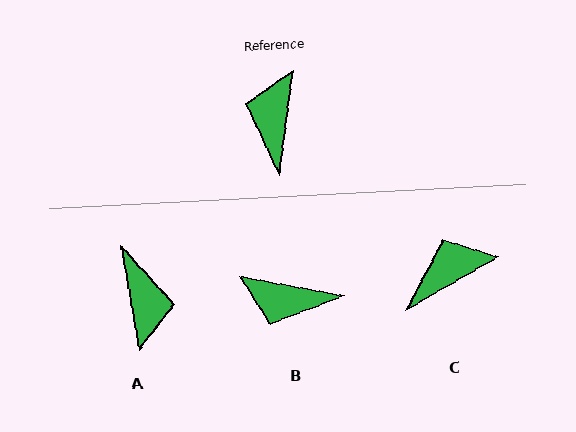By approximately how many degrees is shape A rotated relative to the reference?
Approximately 162 degrees clockwise.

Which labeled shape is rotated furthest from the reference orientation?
A, about 162 degrees away.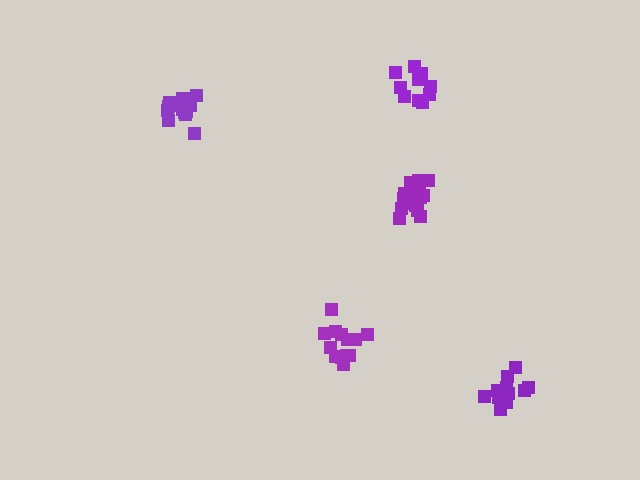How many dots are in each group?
Group 1: 12 dots, Group 2: 13 dots, Group 3: 14 dots, Group 4: 16 dots, Group 5: 16 dots (71 total).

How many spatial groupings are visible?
There are 5 spatial groupings.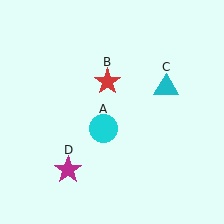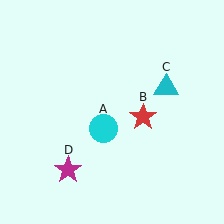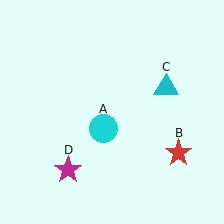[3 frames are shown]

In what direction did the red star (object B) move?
The red star (object B) moved down and to the right.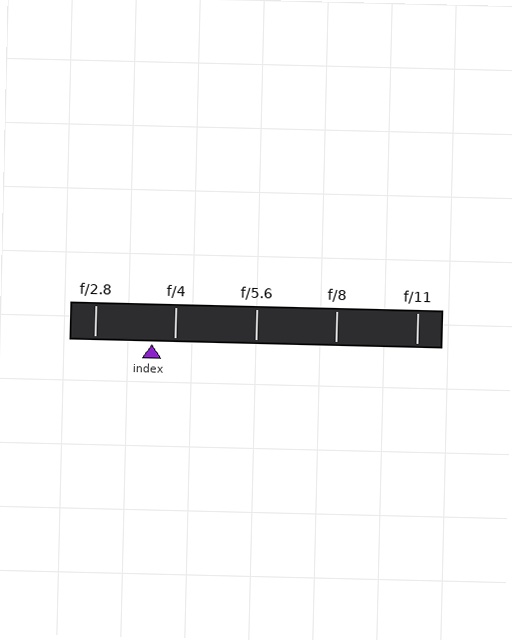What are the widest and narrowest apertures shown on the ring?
The widest aperture shown is f/2.8 and the narrowest is f/11.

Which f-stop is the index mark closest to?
The index mark is closest to f/4.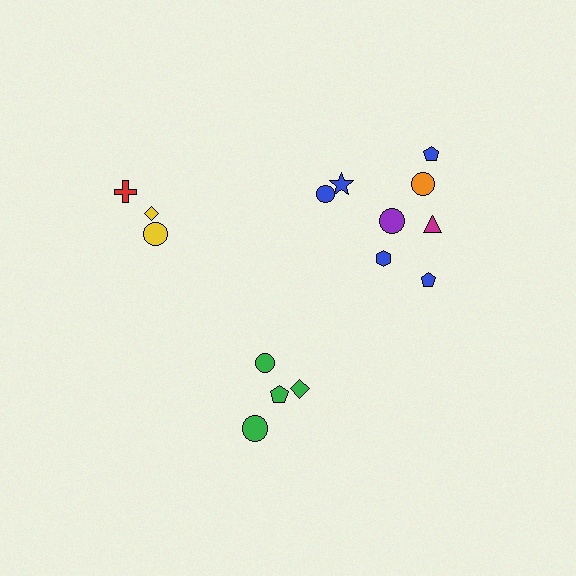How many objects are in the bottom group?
There are 4 objects.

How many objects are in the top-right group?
There are 8 objects.